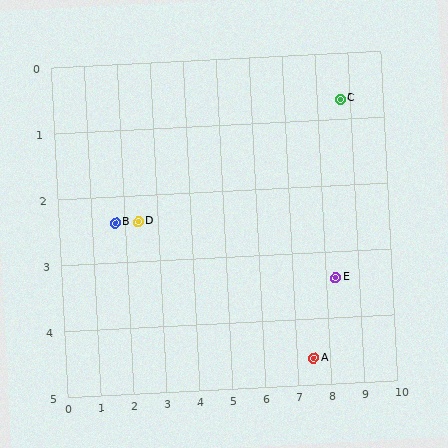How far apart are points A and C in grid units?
Points A and C are about 4.1 grid units apart.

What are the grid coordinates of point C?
Point C is at approximately (8.7, 0.7).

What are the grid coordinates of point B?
Point B is at approximately (1.7, 2.4).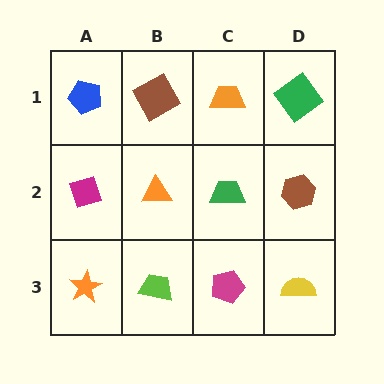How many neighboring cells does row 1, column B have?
3.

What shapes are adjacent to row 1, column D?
A brown hexagon (row 2, column D), an orange trapezoid (row 1, column C).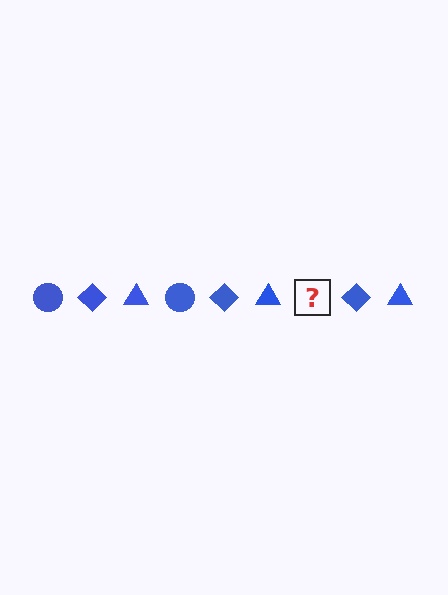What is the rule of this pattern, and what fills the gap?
The rule is that the pattern cycles through circle, diamond, triangle shapes in blue. The gap should be filled with a blue circle.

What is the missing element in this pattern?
The missing element is a blue circle.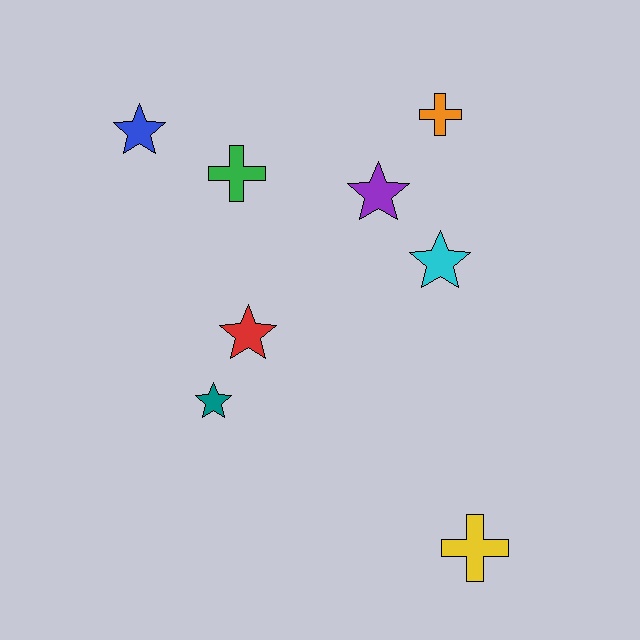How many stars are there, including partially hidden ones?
There are 5 stars.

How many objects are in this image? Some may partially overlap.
There are 8 objects.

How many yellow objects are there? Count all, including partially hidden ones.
There is 1 yellow object.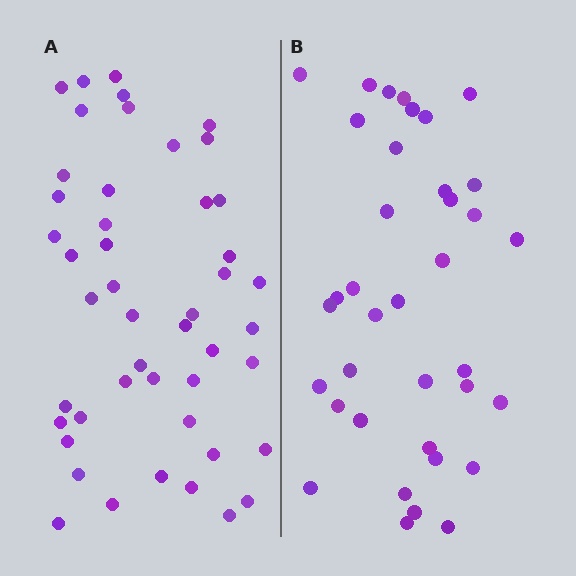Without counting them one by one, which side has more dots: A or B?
Region A (the left region) has more dots.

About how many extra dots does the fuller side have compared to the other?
Region A has roughly 10 or so more dots than region B.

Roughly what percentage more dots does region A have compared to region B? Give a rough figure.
About 25% more.